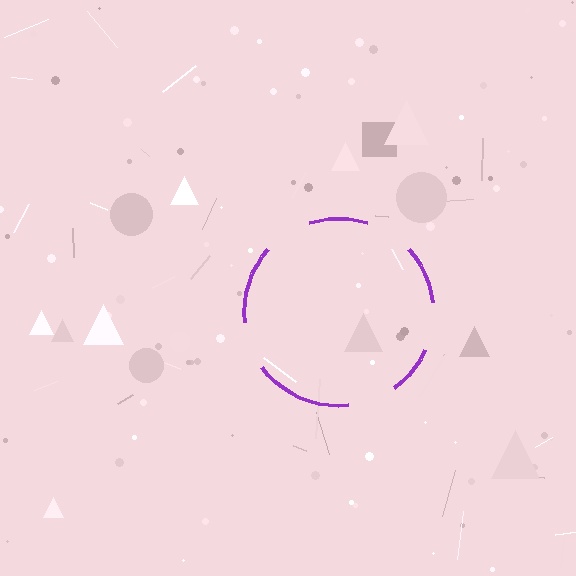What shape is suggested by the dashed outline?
The dashed outline suggests a circle.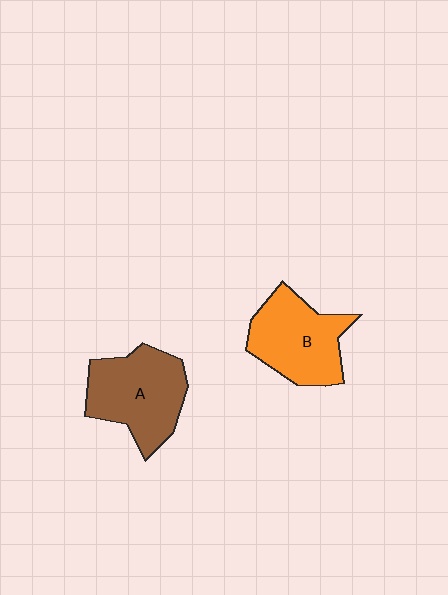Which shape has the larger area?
Shape A (brown).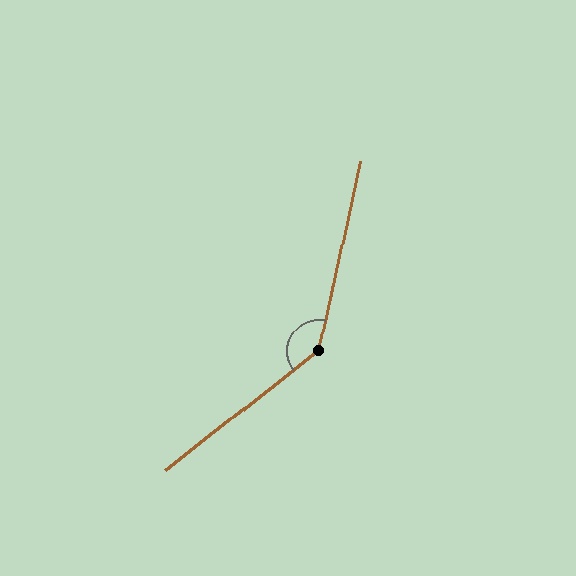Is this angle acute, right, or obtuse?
It is obtuse.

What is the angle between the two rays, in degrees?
Approximately 140 degrees.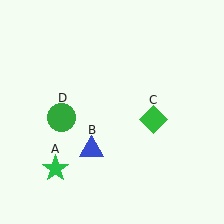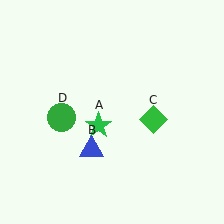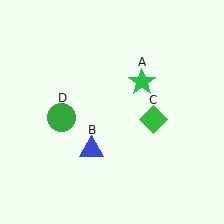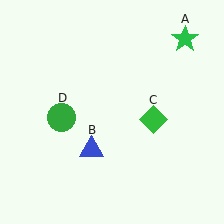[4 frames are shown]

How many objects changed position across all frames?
1 object changed position: green star (object A).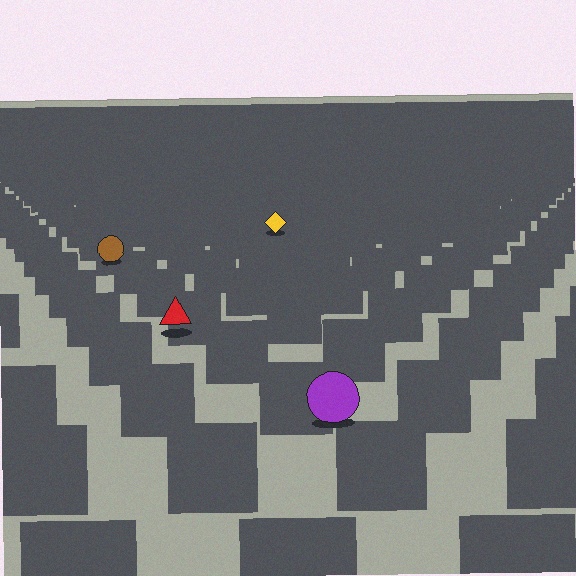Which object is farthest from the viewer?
The yellow diamond is farthest from the viewer. It appears smaller and the ground texture around it is denser.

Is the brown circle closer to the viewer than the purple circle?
No. The purple circle is closer — you can tell from the texture gradient: the ground texture is coarser near it.